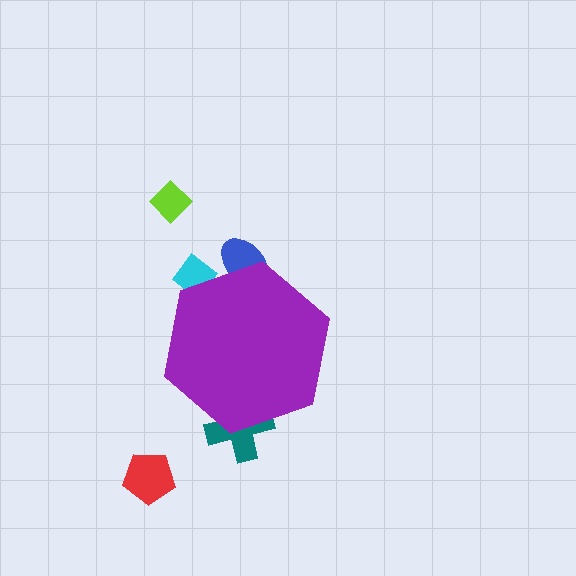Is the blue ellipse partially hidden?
Yes, the blue ellipse is partially hidden behind the purple hexagon.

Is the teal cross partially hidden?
Yes, the teal cross is partially hidden behind the purple hexagon.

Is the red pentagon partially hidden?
No, the red pentagon is fully visible.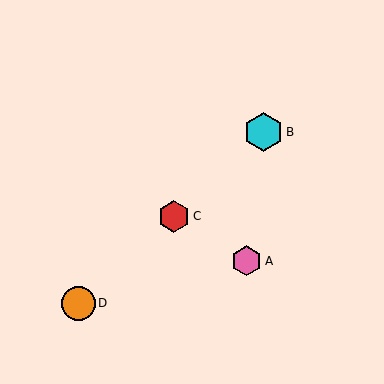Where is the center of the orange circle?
The center of the orange circle is at (78, 303).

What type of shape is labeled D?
Shape D is an orange circle.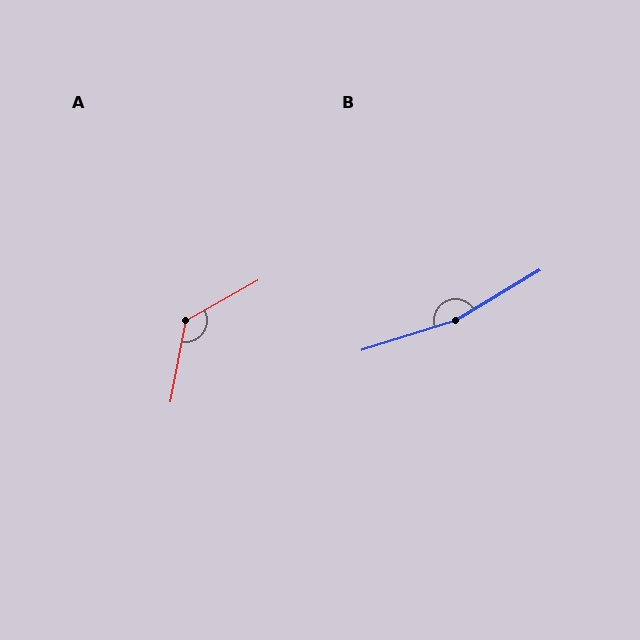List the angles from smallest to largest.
A (130°), B (167°).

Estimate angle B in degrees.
Approximately 167 degrees.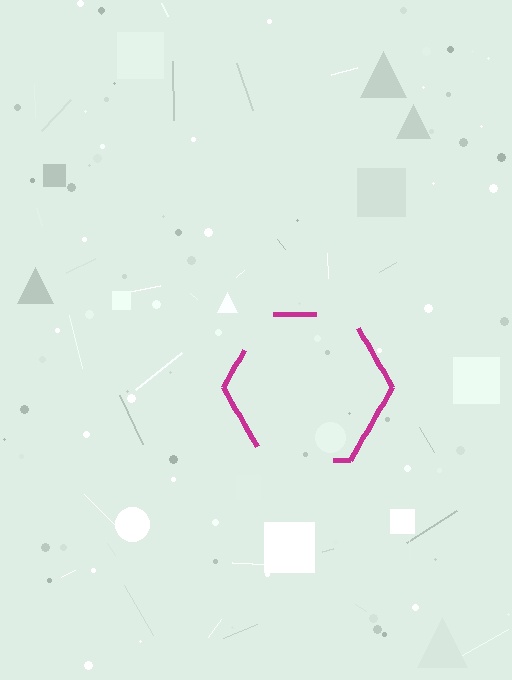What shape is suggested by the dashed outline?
The dashed outline suggests a hexagon.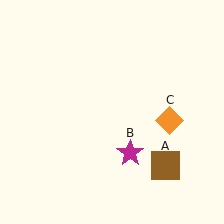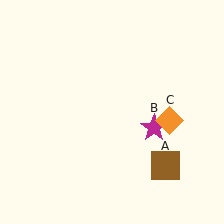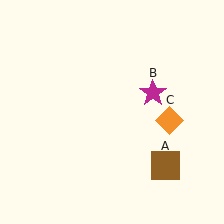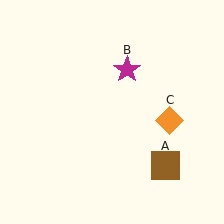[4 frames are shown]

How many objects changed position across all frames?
1 object changed position: magenta star (object B).